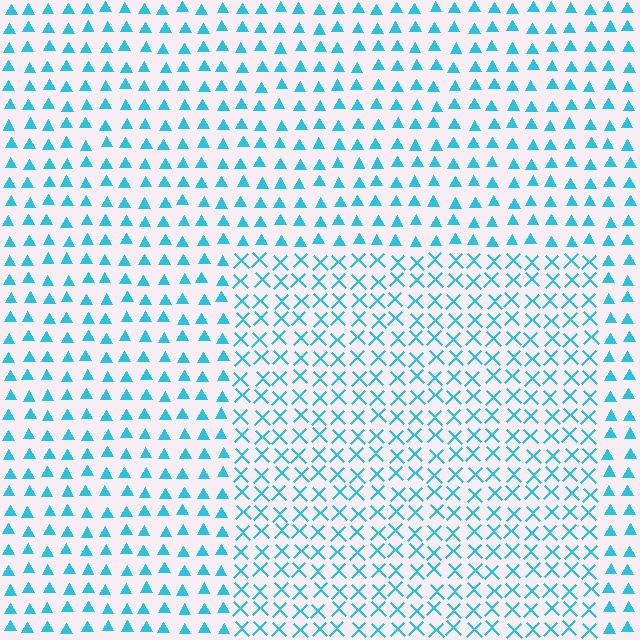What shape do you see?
I see a rectangle.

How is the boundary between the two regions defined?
The boundary is defined by a change in element shape: X marks inside vs. triangles outside. All elements share the same color and spacing.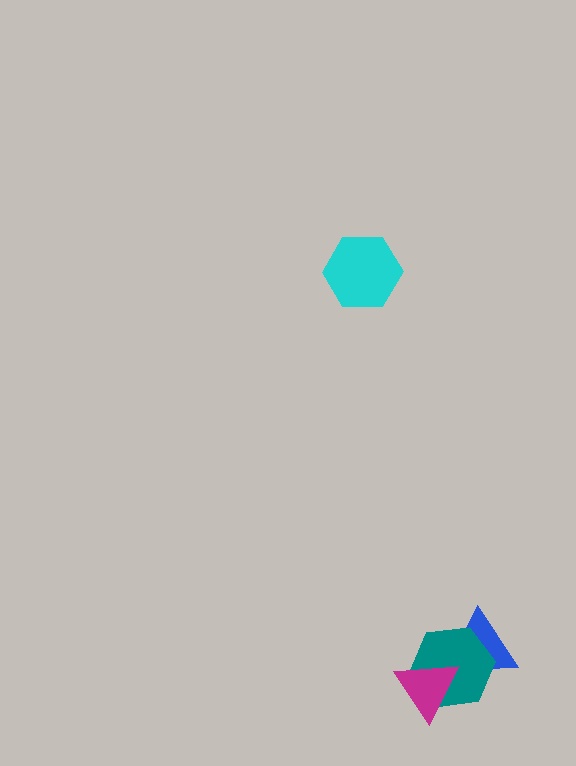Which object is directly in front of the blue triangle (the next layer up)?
The teal hexagon is directly in front of the blue triangle.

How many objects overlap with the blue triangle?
2 objects overlap with the blue triangle.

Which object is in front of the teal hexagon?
The magenta triangle is in front of the teal hexagon.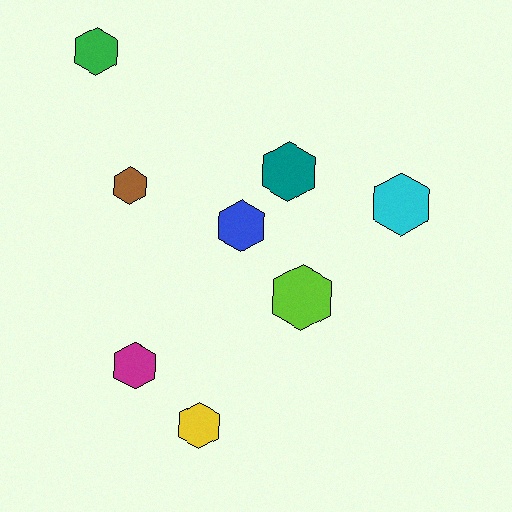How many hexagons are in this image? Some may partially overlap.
There are 8 hexagons.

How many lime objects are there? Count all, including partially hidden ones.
There is 1 lime object.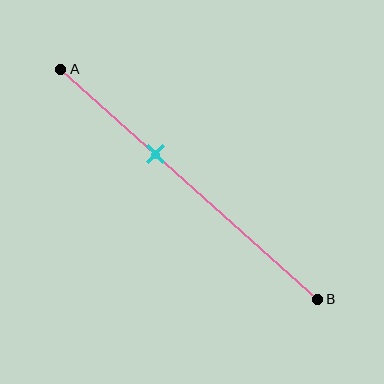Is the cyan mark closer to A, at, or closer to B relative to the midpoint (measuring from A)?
The cyan mark is closer to point A than the midpoint of segment AB.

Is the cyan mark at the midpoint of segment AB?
No, the mark is at about 35% from A, not at the 50% midpoint.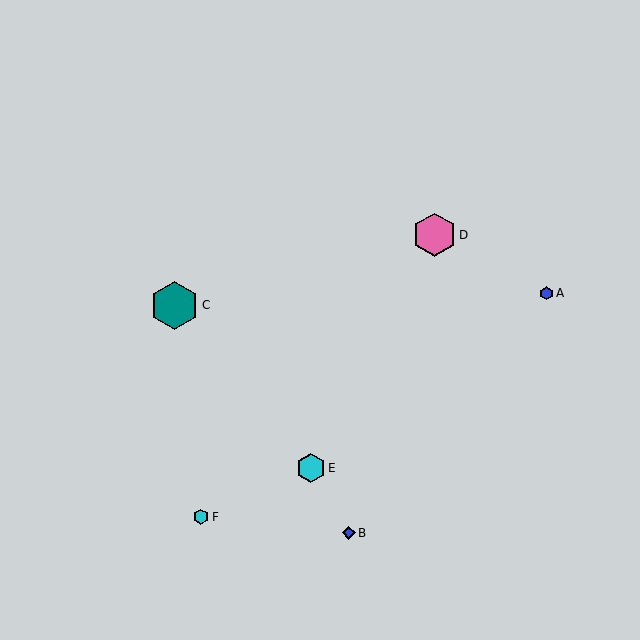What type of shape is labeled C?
Shape C is a teal hexagon.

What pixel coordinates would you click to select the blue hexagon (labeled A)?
Click at (547, 293) to select the blue hexagon A.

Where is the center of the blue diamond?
The center of the blue diamond is at (349, 533).